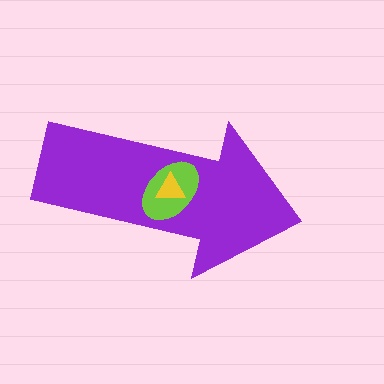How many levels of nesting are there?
3.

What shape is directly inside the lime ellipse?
The yellow triangle.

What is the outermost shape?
The purple arrow.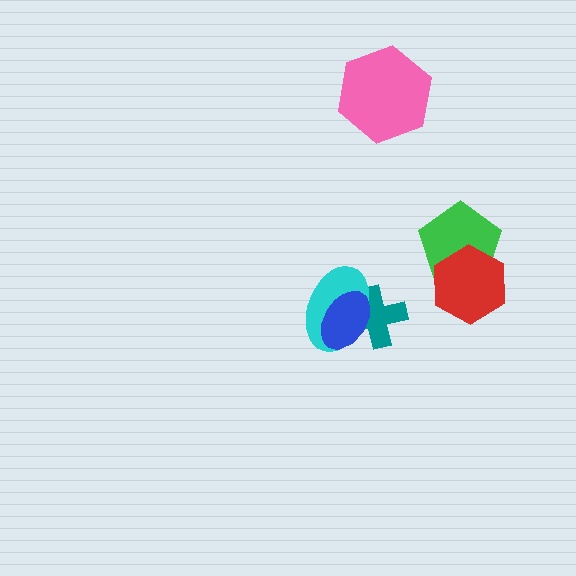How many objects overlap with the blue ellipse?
2 objects overlap with the blue ellipse.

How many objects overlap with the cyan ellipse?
2 objects overlap with the cyan ellipse.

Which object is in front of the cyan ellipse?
The blue ellipse is in front of the cyan ellipse.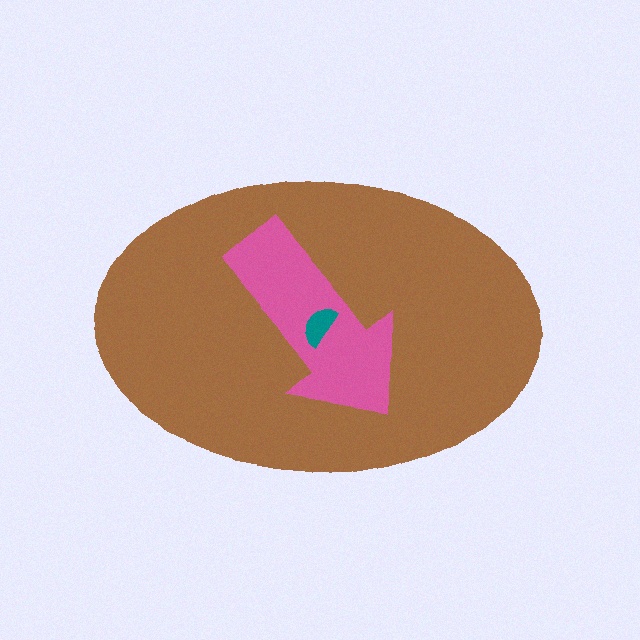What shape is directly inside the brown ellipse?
The pink arrow.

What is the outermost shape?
The brown ellipse.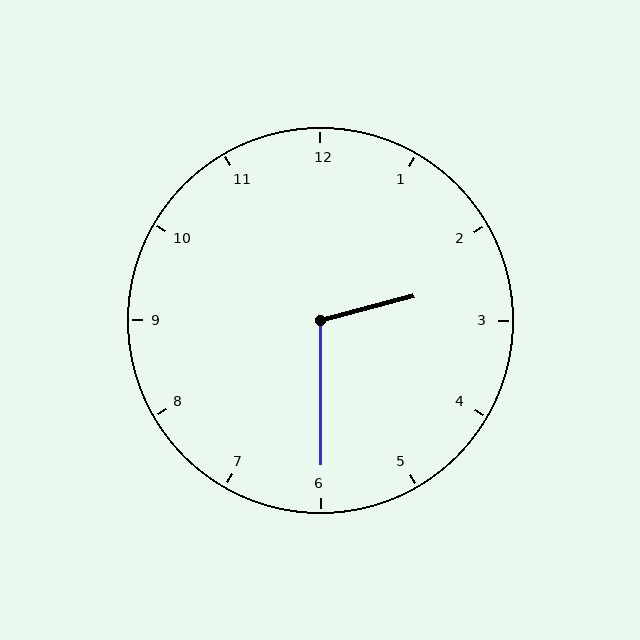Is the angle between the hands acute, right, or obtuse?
It is obtuse.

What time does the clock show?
2:30.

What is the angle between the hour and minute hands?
Approximately 105 degrees.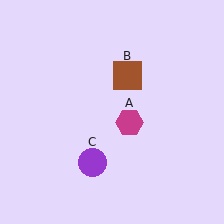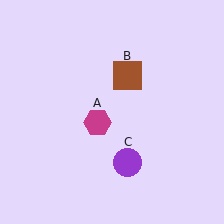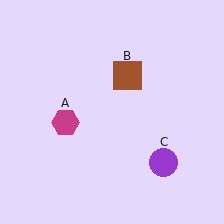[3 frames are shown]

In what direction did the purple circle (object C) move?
The purple circle (object C) moved right.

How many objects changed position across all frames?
2 objects changed position: magenta hexagon (object A), purple circle (object C).